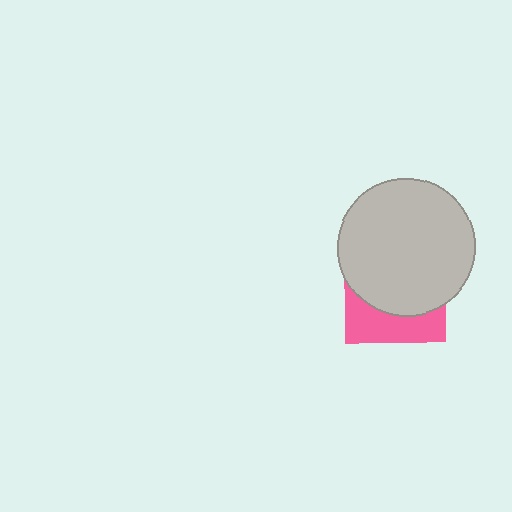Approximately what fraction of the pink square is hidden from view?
Roughly 66% of the pink square is hidden behind the light gray circle.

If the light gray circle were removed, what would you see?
You would see the complete pink square.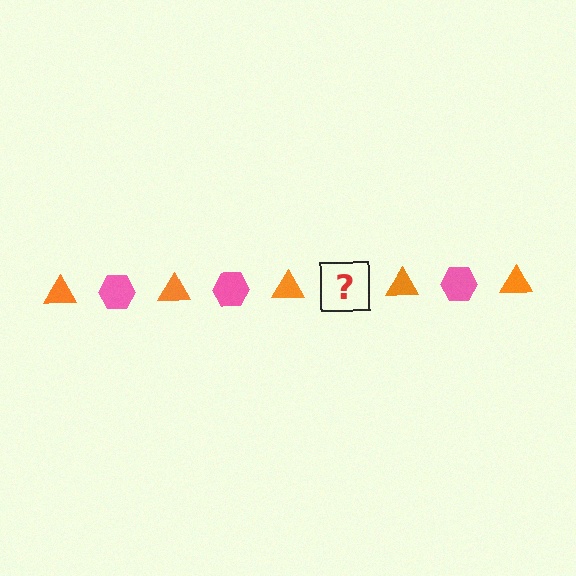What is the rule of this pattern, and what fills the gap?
The rule is that the pattern alternates between orange triangle and pink hexagon. The gap should be filled with a pink hexagon.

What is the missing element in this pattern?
The missing element is a pink hexagon.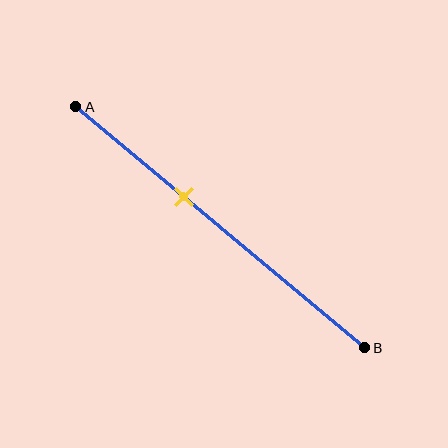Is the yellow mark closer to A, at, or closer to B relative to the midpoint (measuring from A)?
The yellow mark is closer to point A than the midpoint of segment AB.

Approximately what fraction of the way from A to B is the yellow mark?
The yellow mark is approximately 35% of the way from A to B.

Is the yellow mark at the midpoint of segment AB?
No, the mark is at about 35% from A, not at the 50% midpoint.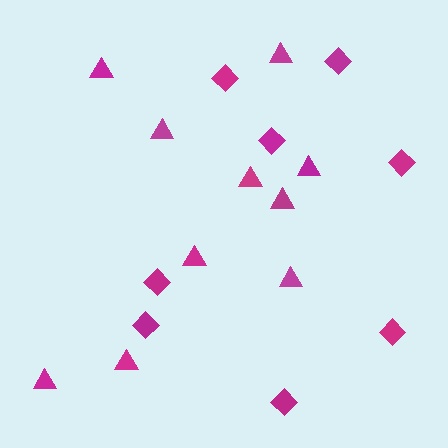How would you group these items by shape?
There are 2 groups: one group of triangles (10) and one group of diamonds (8).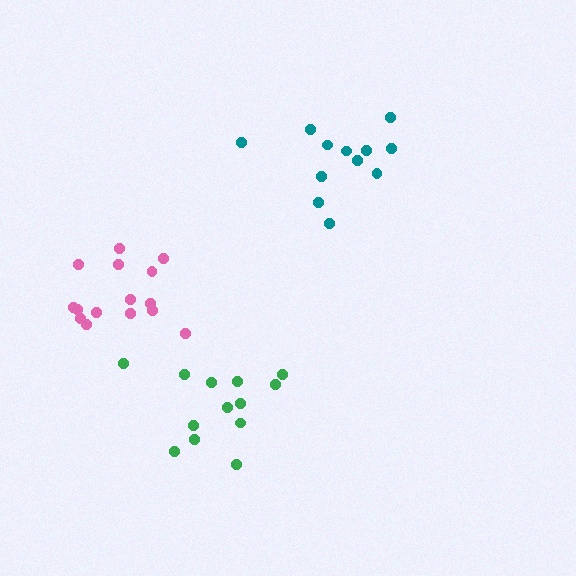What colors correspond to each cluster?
The clusters are colored: green, pink, teal.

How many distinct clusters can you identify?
There are 3 distinct clusters.